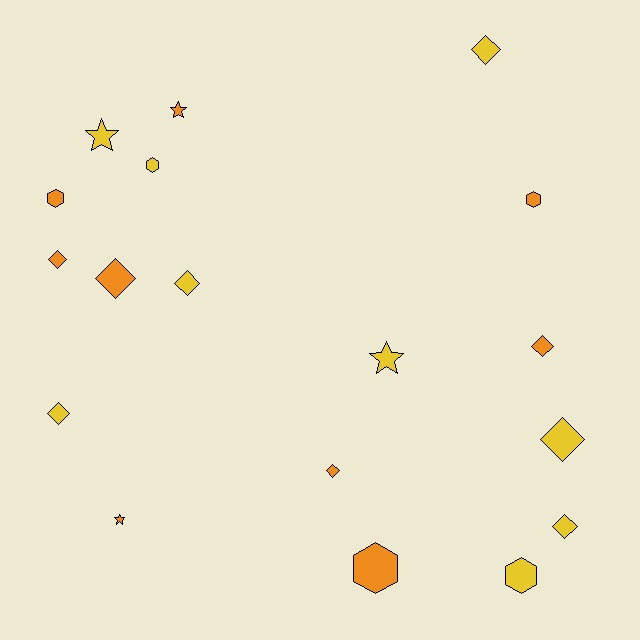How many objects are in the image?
There are 18 objects.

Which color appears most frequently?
Yellow, with 9 objects.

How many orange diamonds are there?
There are 4 orange diamonds.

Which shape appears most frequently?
Diamond, with 9 objects.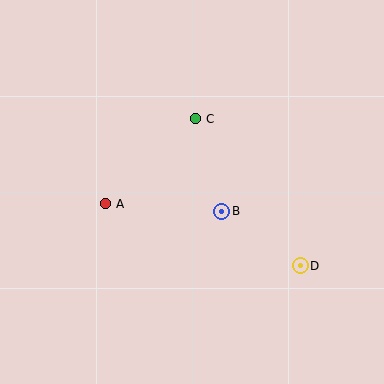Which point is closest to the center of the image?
Point B at (222, 211) is closest to the center.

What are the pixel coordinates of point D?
Point D is at (300, 266).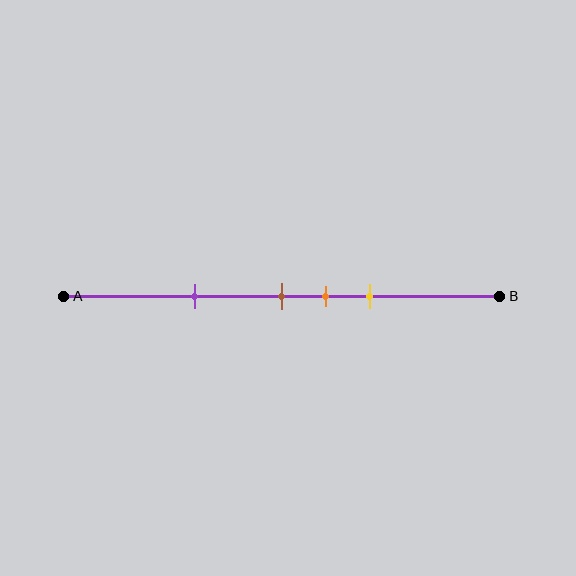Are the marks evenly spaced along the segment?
No, the marks are not evenly spaced.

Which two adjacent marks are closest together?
The brown and orange marks are the closest adjacent pair.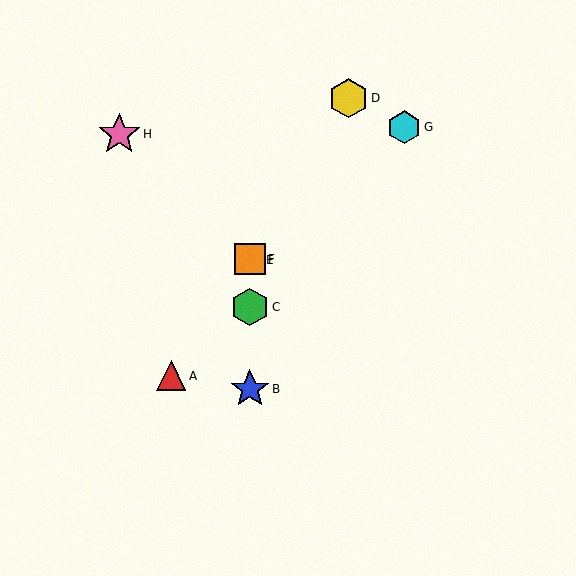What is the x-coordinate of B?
Object B is at x≈250.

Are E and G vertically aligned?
No, E is at x≈250 and G is at x≈404.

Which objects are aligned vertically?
Objects B, C, E, F are aligned vertically.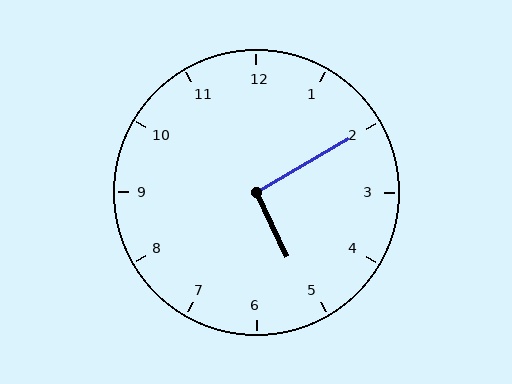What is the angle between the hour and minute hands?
Approximately 95 degrees.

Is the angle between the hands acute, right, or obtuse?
It is right.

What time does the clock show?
5:10.